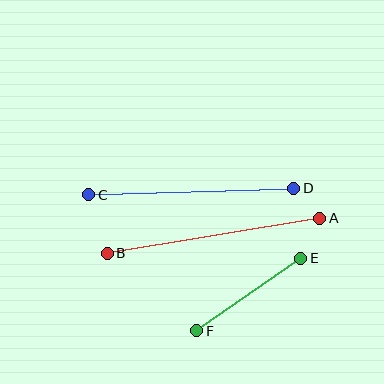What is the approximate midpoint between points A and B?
The midpoint is at approximately (214, 236) pixels.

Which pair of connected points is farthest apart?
Points A and B are farthest apart.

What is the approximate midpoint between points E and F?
The midpoint is at approximately (249, 295) pixels.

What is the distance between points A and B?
The distance is approximately 216 pixels.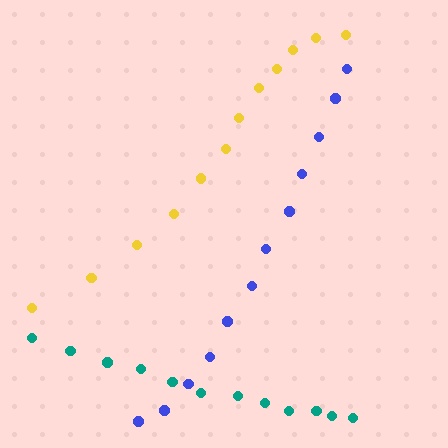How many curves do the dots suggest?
There are 3 distinct paths.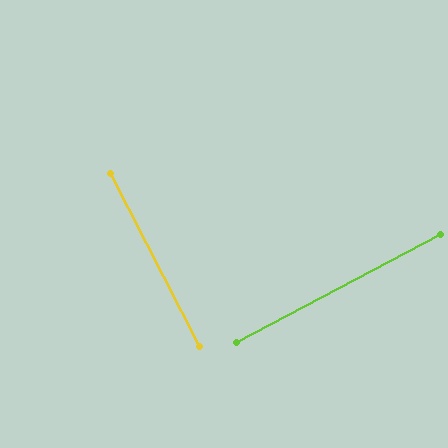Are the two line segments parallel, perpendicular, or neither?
Perpendicular — they meet at approximately 89°.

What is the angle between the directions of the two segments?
Approximately 89 degrees.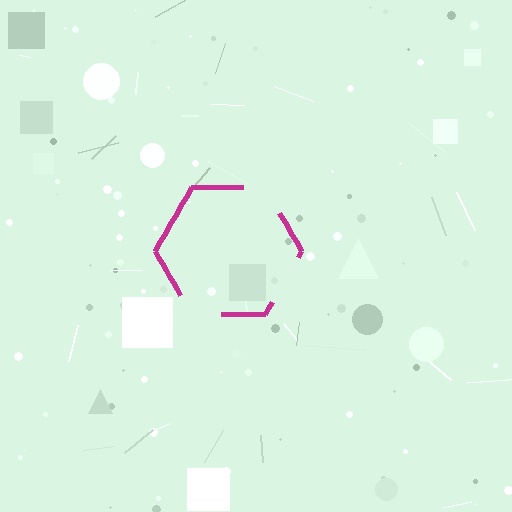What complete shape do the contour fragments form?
The contour fragments form a hexagon.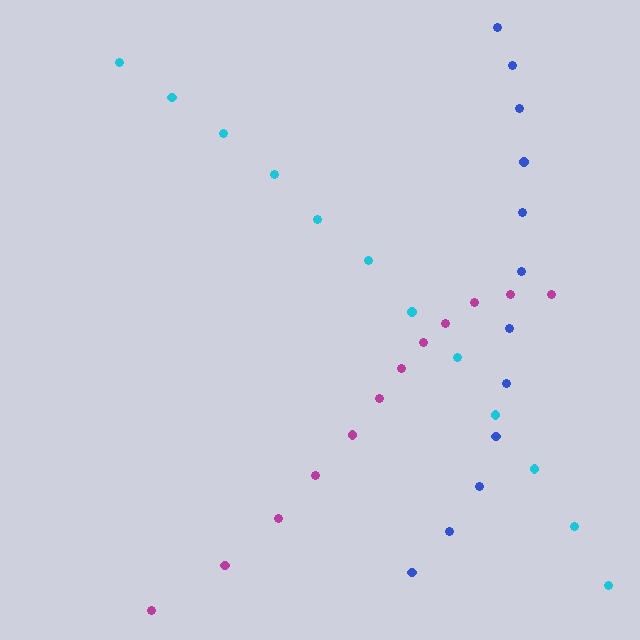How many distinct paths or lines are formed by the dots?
There are 3 distinct paths.